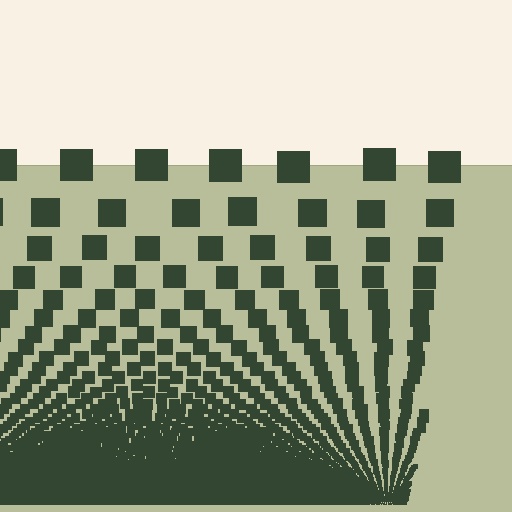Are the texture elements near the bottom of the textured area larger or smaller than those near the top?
Smaller. The gradient is inverted — elements near the bottom are smaller and denser.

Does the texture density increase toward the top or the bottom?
Density increases toward the bottom.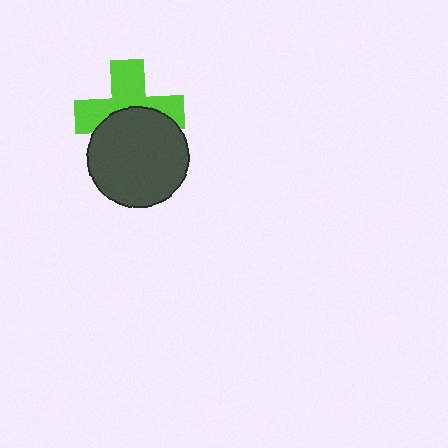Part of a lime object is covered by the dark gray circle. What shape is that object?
It is a cross.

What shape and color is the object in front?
The object in front is a dark gray circle.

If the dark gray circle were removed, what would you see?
You would see the complete lime cross.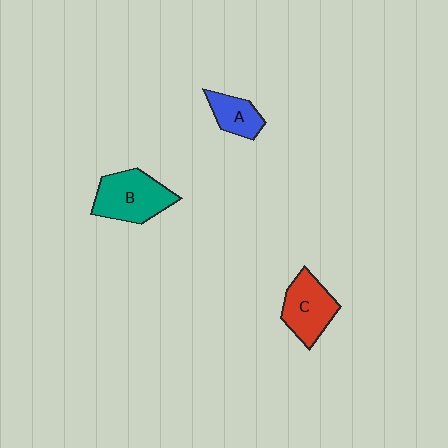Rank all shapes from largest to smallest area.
From largest to smallest: B (teal), C (red), A (blue).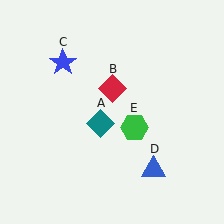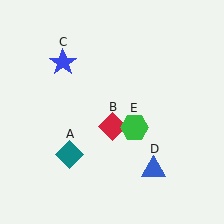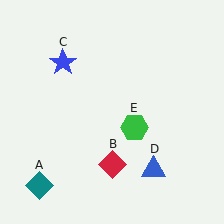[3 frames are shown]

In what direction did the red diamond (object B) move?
The red diamond (object B) moved down.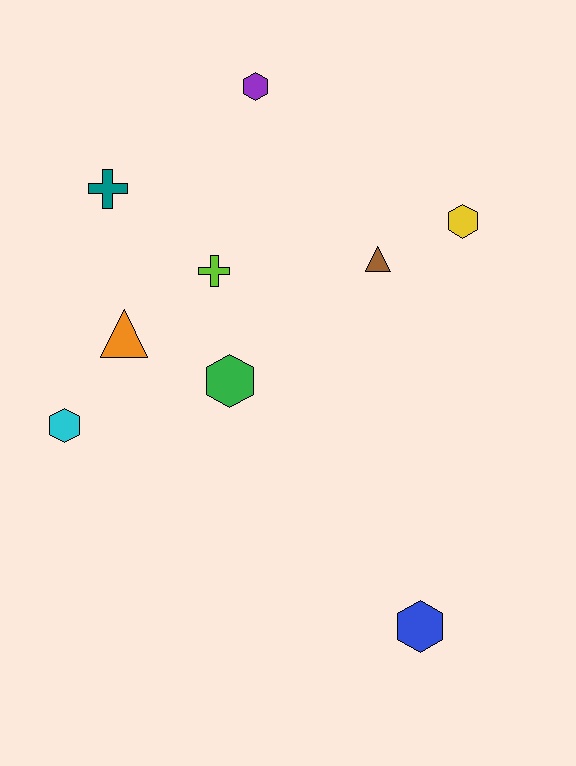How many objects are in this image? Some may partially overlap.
There are 9 objects.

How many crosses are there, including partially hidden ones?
There are 2 crosses.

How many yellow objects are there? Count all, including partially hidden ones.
There is 1 yellow object.